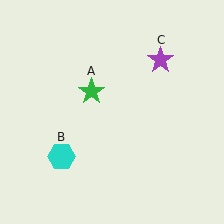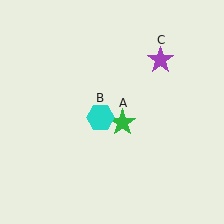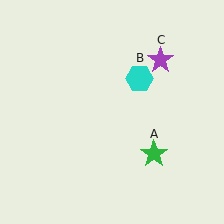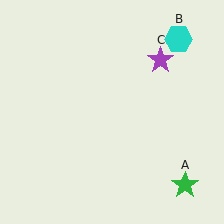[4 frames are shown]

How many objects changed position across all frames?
2 objects changed position: green star (object A), cyan hexagon (object B).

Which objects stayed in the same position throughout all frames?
Purple star (object C) remained stationary.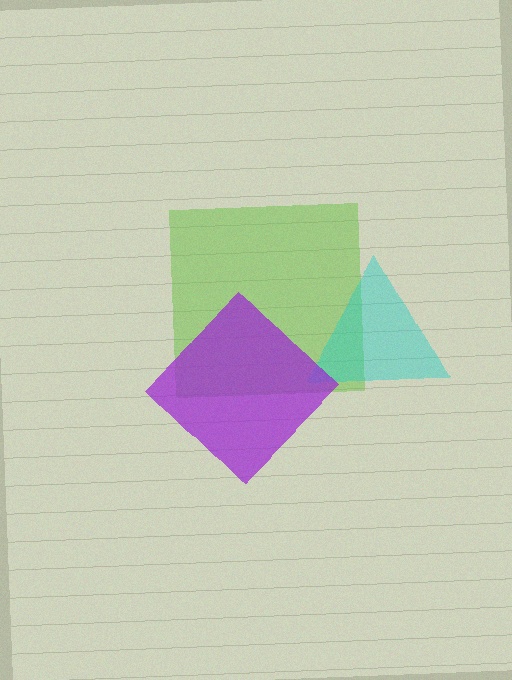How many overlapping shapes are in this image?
There are 3 overlapping shapes in the image.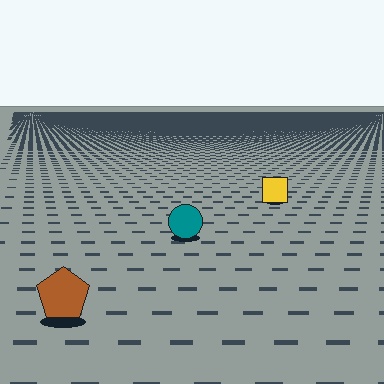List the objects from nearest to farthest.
From nearest to farthest: the brown pentagon, the teal circle, the yellow square.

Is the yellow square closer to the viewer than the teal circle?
No. The teal circle is closer — you can tell from the texture gradient: the ground texture is coarser near it.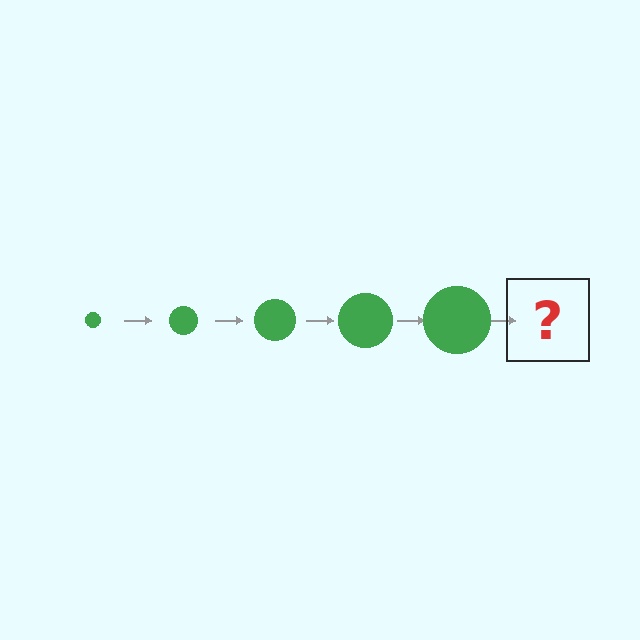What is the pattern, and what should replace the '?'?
The pattern is that the circle gets progressively larger each step. The '?' should be a green circle, larger than the previous one.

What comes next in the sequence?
The next element should be a green circle, larger than the previous one.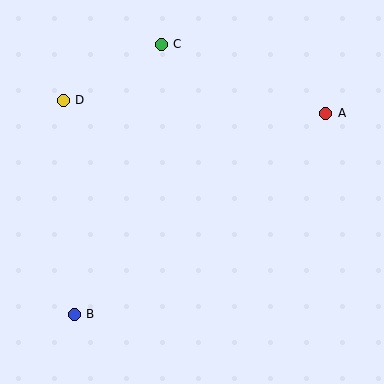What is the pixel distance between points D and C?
The distance between D and C is 113 pixels.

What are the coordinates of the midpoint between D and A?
The midpoint between D and A is at (195, 107).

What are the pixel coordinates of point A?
Point A is at (326, 113).